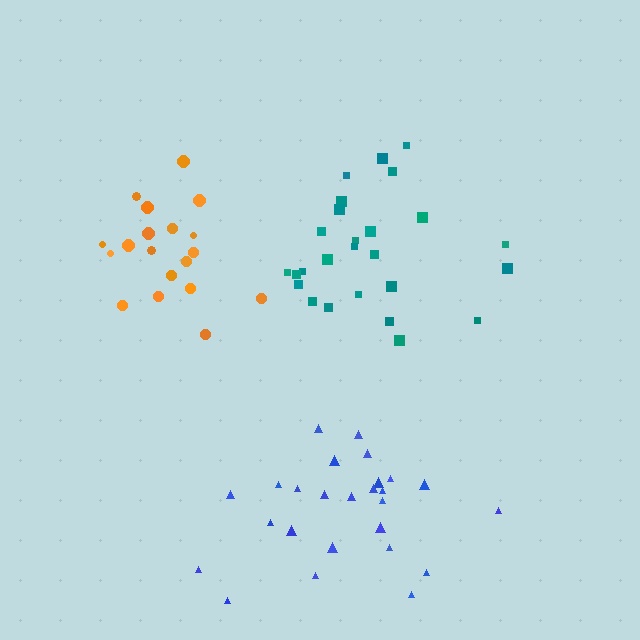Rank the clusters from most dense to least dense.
orange, teal, blue.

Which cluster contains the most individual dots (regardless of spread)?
Blue (26).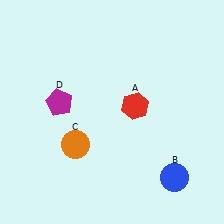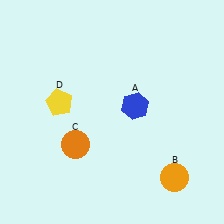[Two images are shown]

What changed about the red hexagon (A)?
In Image 1, A is red. In Image 2, it changed to blue.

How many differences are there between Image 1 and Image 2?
There are 3 differences between the two images.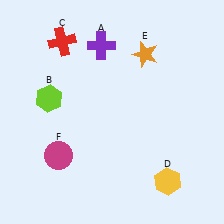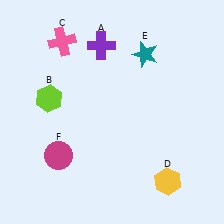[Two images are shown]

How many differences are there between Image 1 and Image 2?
There are 2 differences between the two images.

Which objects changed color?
C changed from red to pink. E changed from orange to teal.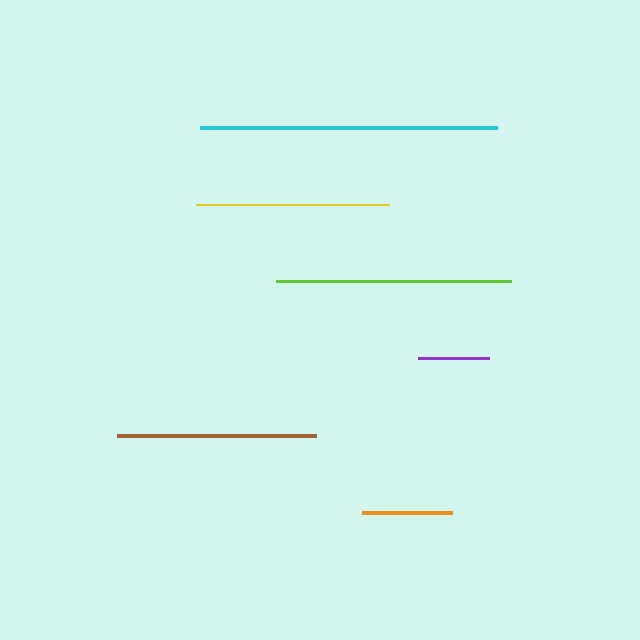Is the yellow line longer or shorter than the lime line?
The lime line is longer than the yellow line.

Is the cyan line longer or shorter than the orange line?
The cyan line is longer than the orange line.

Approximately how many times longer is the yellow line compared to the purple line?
The yellow line is approximately 2.7 times the length of the purple line.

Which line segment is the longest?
The cyan line is the longest at approximately 297 pixels.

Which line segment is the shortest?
The purple line is the shortest at approximately 71 pixels.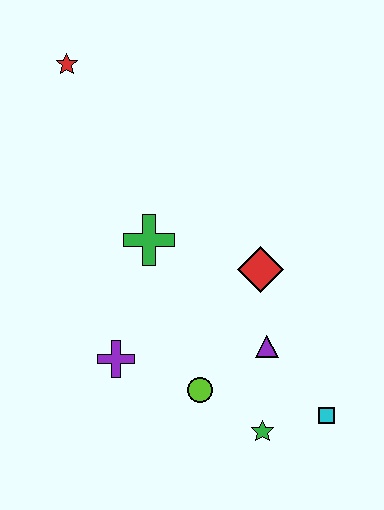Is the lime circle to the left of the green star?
Yes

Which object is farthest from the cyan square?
The red star is farthest from the cyan square.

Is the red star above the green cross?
Yes